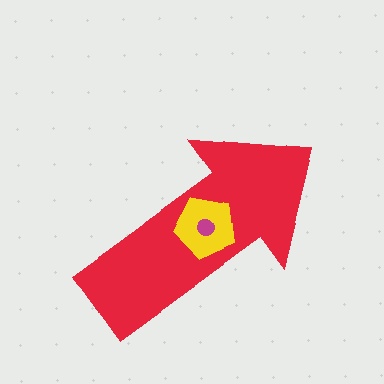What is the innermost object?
The magenta circle.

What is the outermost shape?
The red arrow.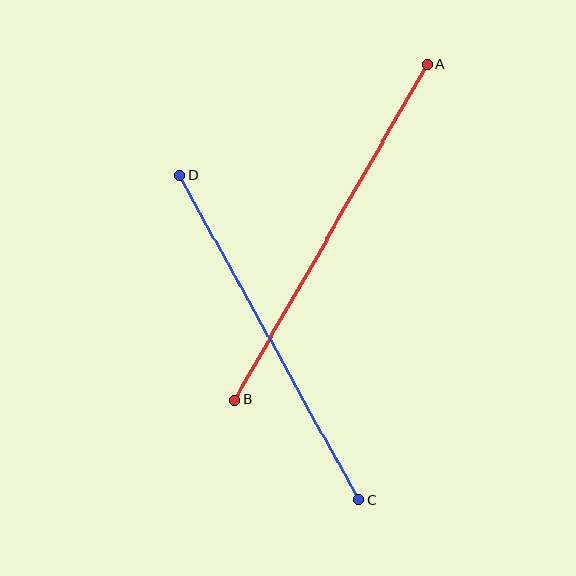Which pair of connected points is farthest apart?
Points A and B are farthest apart.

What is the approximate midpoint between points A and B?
The midpoint is at approximately (331, 232) pixels.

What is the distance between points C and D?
The distance is approximately 371 pixels.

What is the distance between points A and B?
The distance is approximately 386 pixels.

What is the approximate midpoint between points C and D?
The midpoint is at approximately (269, 338) pixels.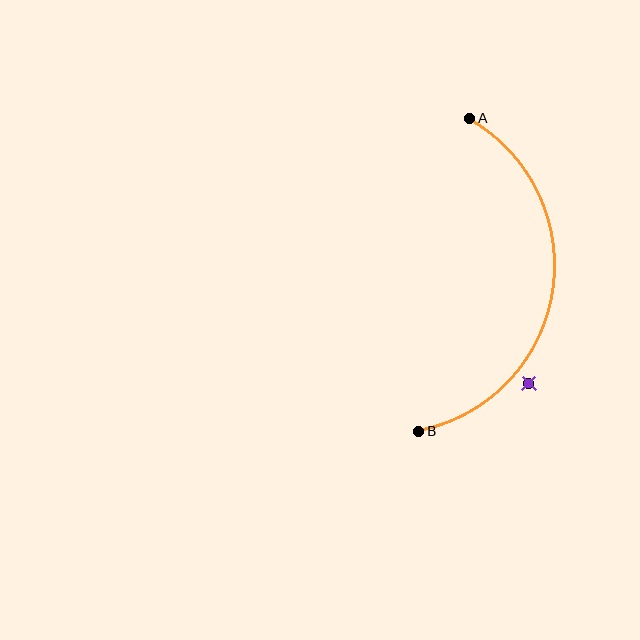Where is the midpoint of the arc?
The arc midpoint is the point on the curve farthest from the straight line joining A and B. It sits to the right of that line.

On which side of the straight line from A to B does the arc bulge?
The arc bulges to the right of the straight line connecting A and B.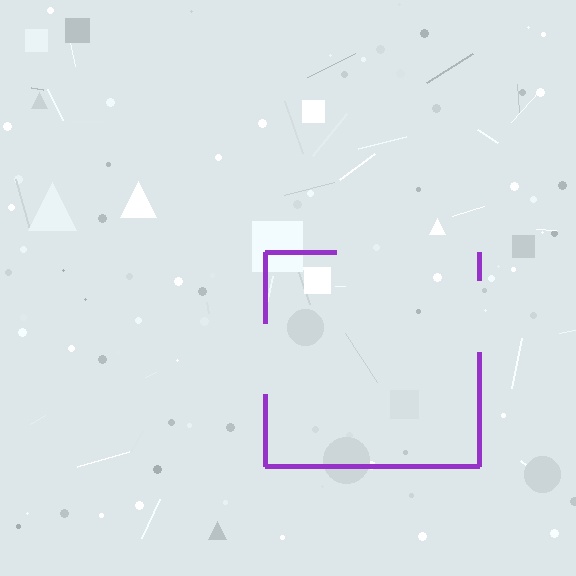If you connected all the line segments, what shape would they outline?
They would outline a square.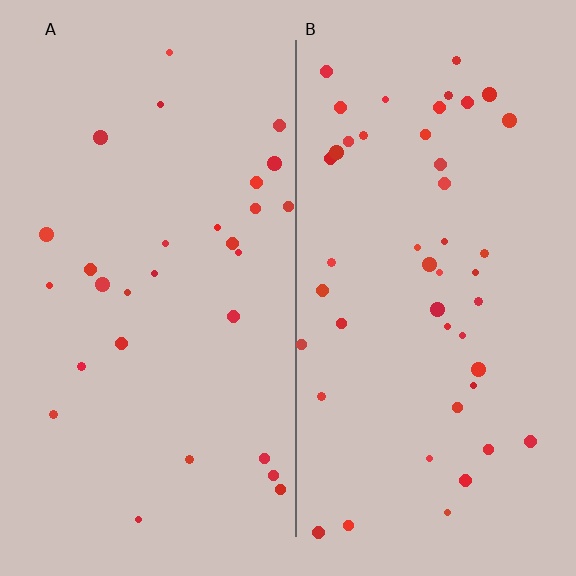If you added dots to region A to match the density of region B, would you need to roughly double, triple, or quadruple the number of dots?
Approximately double.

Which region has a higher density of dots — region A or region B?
B (the right).